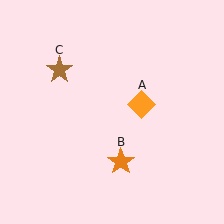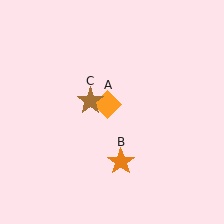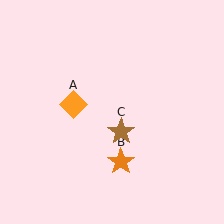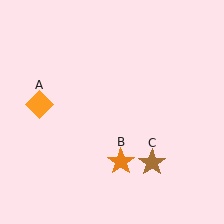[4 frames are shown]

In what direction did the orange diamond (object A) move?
The orange diamond (object A) moved left.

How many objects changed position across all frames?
2 objects changed position: orange diamond (object A), brown star (object C).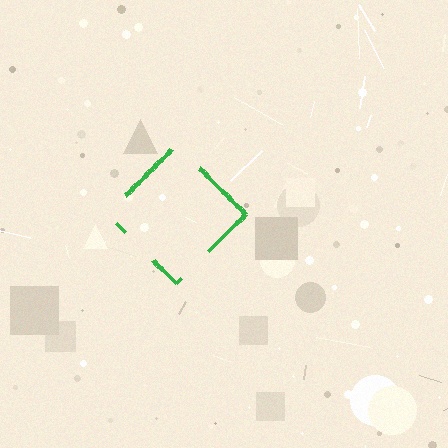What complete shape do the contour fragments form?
The contour fragments form a diamond.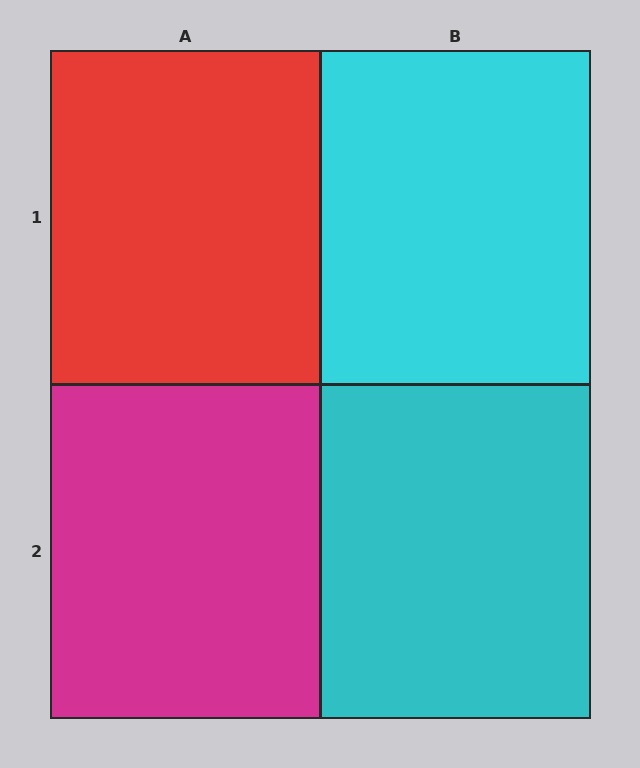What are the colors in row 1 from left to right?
Red, cyan.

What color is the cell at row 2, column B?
Cyan.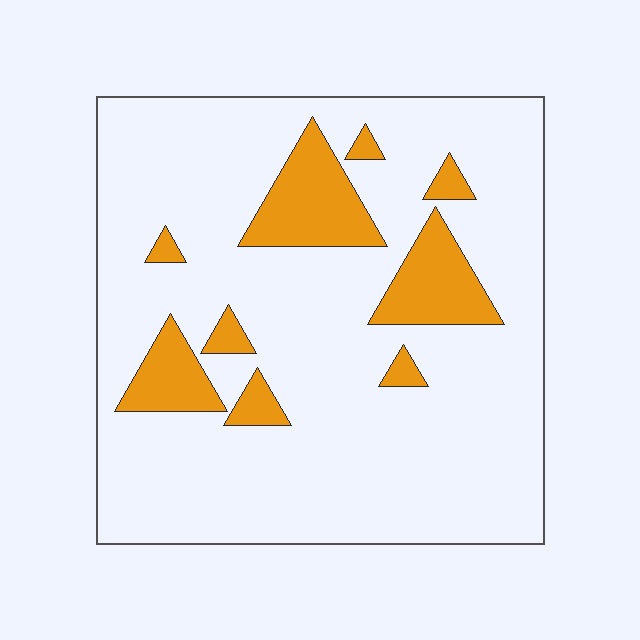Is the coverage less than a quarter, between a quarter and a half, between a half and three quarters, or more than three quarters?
Less than a quarter.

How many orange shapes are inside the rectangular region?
9.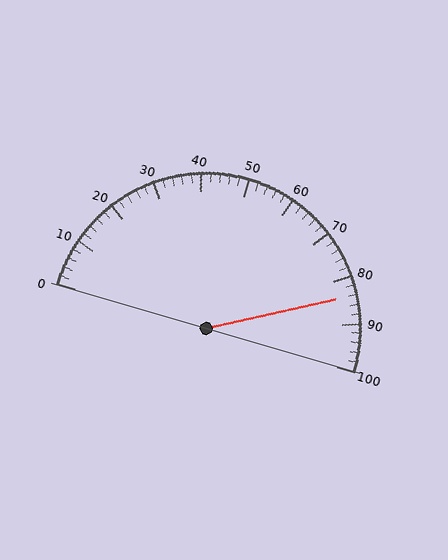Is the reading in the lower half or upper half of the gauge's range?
The reading is in the upper half of the range (0 to 100).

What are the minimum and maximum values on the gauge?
The gauge ranges from 0 to 100.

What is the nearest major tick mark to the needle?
The nearest major tick mark is 80.